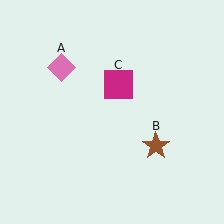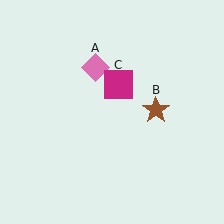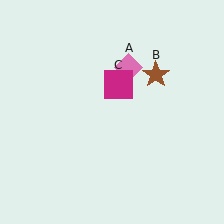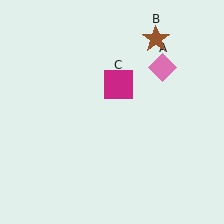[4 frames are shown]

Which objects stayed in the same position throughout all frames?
Magenta square (object C) remained stationary.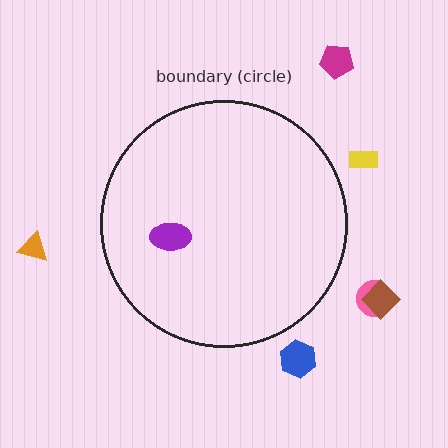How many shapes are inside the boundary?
1 inside, 6 outside.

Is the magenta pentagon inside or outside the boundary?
Outside.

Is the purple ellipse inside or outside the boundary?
Inside.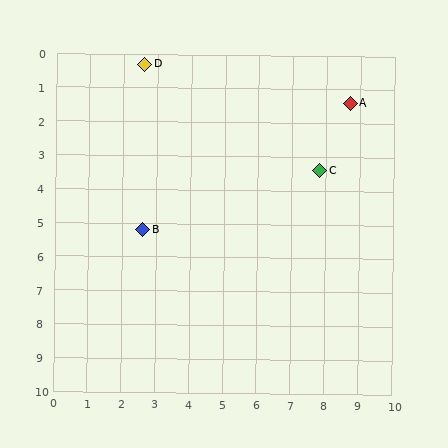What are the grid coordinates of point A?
Point A is at approximately (8.7, 1.4).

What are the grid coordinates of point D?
Point D is at approximately (2.6, 0.3).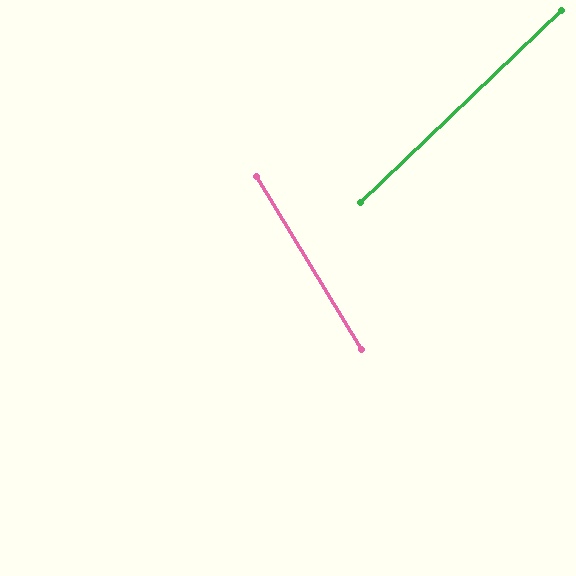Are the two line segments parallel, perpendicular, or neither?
Neither parallel nor perpendicular — they differ by about 78°.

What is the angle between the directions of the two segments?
Approximately 78 degrees.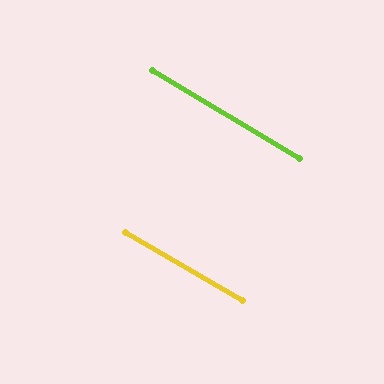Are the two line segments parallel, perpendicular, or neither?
Parallel — their directions differ by only 0.6°.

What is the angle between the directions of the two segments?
Approximately 1 degree.